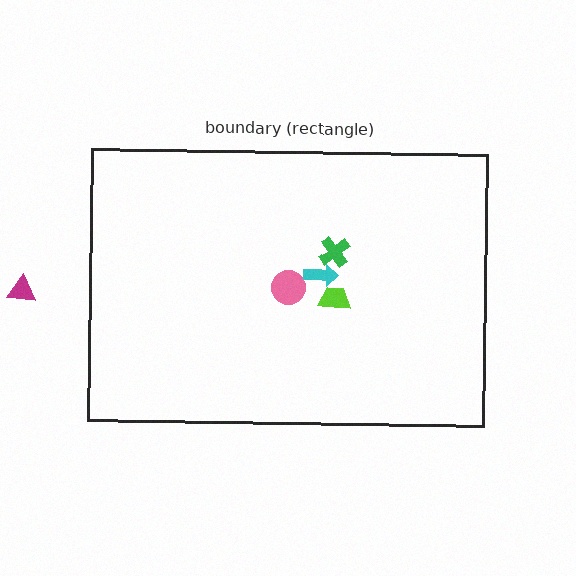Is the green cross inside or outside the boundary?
Inside.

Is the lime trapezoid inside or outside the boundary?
Inside.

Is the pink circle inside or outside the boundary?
Inside.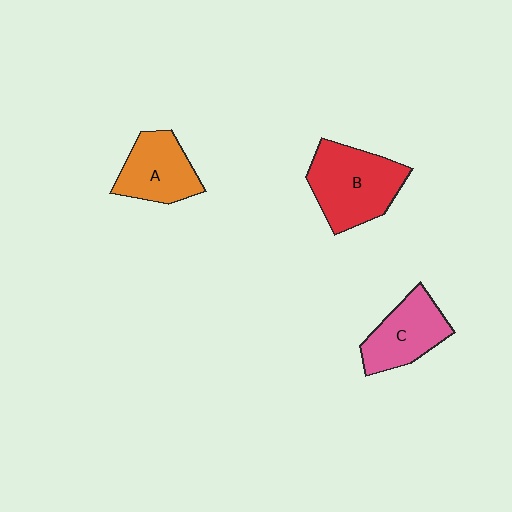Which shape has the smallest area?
Shape C (pink).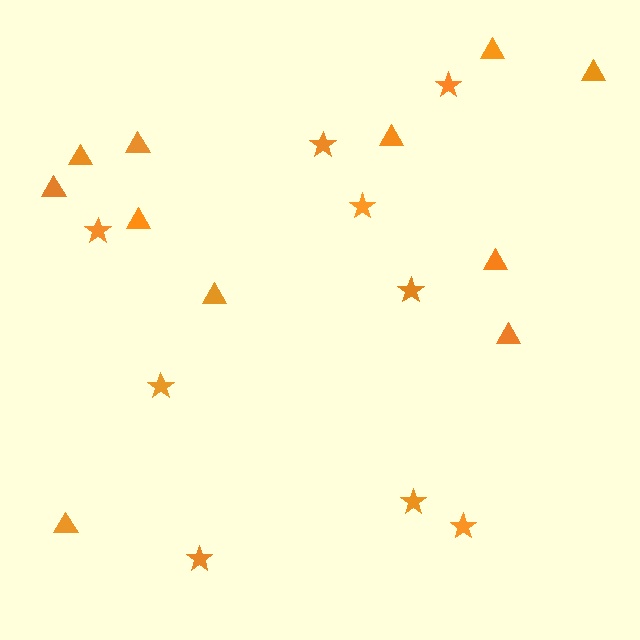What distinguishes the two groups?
There are 2 groups: one group of triangles (11) and one group of stars (9).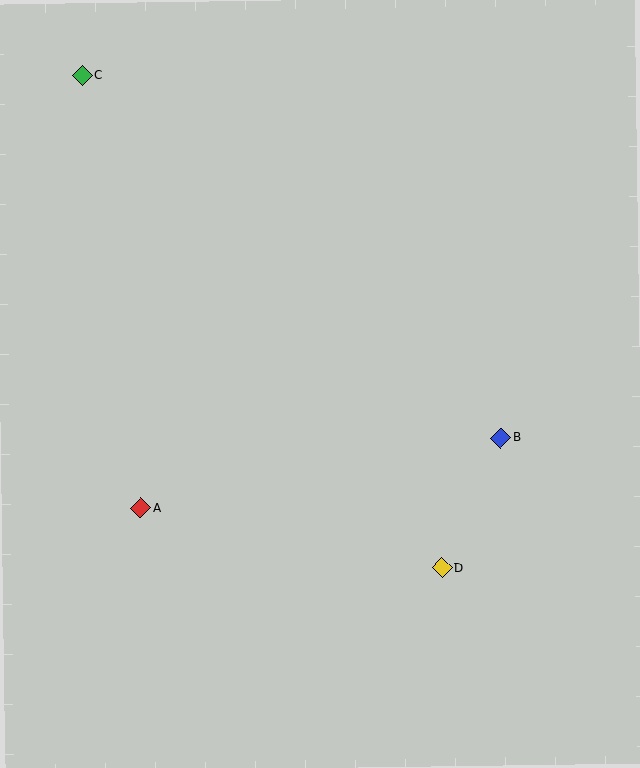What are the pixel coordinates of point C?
Point C is at (82, 75).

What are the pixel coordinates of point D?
Point D is at (442, 568).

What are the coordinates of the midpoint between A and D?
The midpoint between A and D is at (291, 538).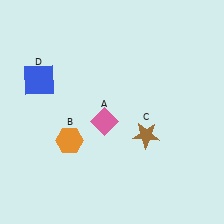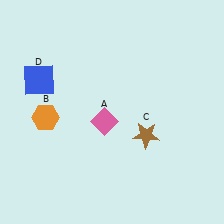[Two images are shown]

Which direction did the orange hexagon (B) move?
The orange hexagon (B) moved left.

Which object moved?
The orange hexagon (B) moved left.